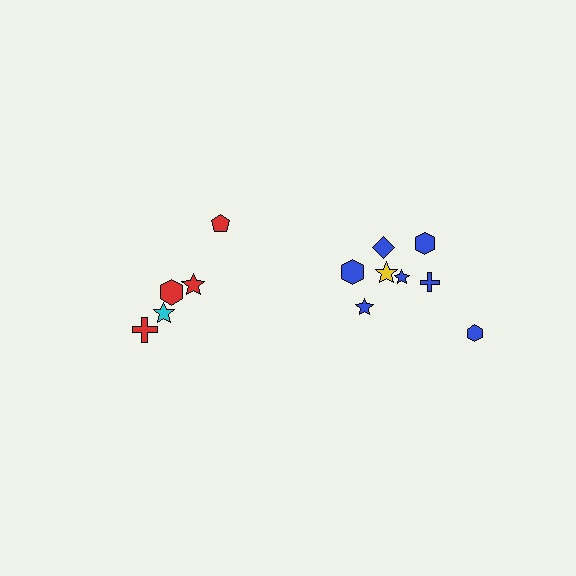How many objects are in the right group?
There are 8 objects.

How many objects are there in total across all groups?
There are 13 objects.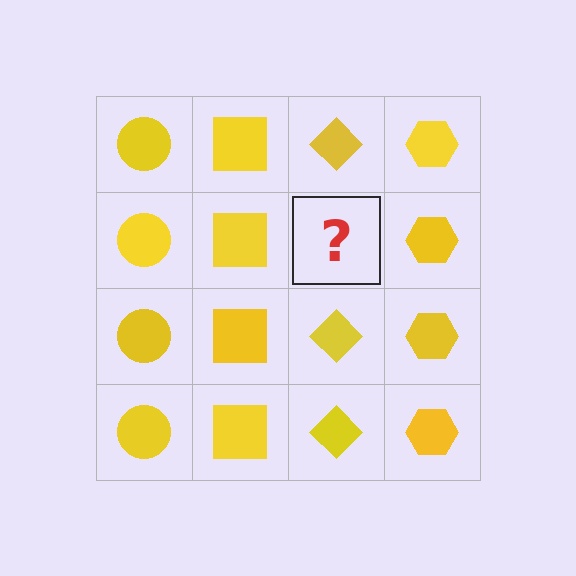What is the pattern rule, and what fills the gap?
The rule is that each column has a consistent shape. The gap should be filled with a yellow diamond.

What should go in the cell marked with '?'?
The missing cell should contain a yellow diamond.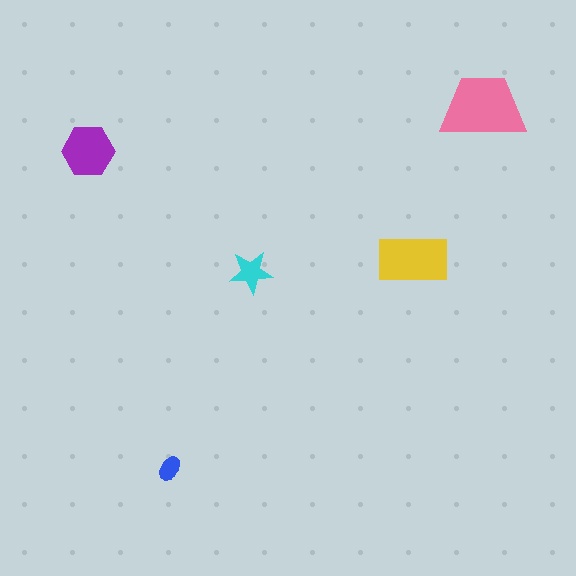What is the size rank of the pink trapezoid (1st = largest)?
1st.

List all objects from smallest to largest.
The blue ellipse, the cyan star, the purple hexagon, the yellow rectangle, the pink trapezoid.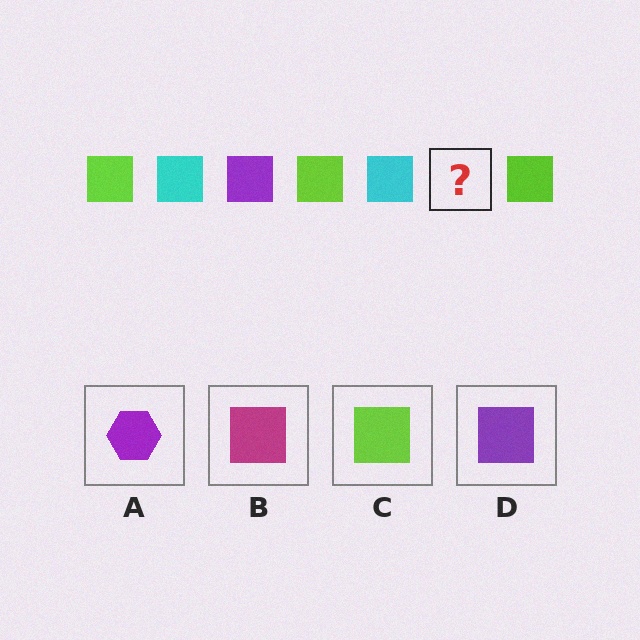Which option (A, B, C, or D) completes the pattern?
D.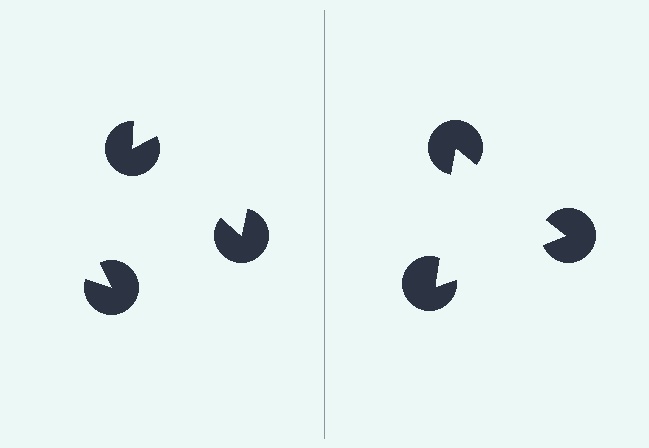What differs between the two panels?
The pac-man discs are positioned identically on both sides; only the wedge orientations differ. On the right they align to a triangle; on the left they are misaligned.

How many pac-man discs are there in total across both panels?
6 — 3 on each side.